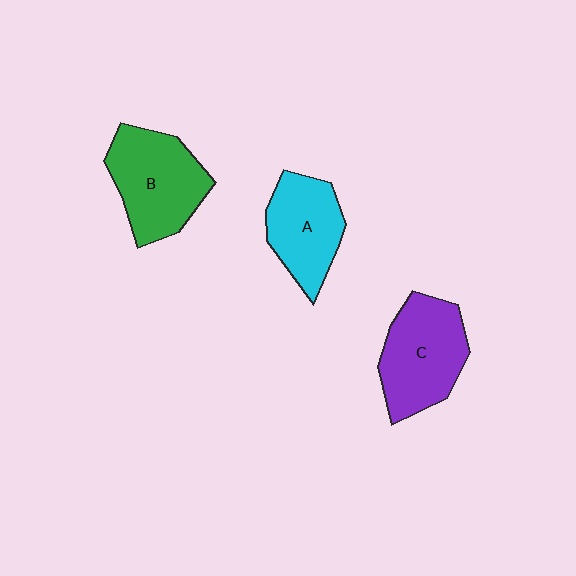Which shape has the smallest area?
Shape A (cyan).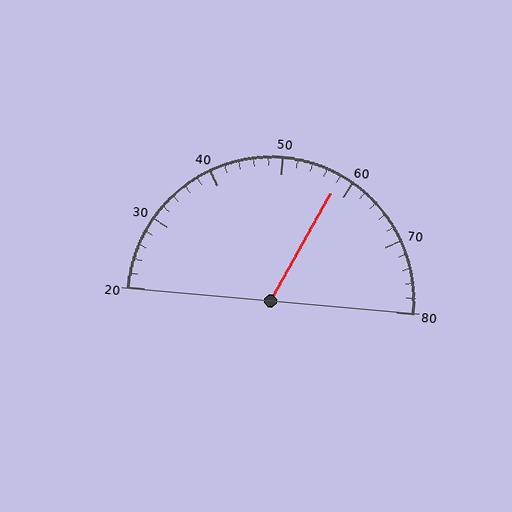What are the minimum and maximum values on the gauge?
The gauge ranges from 20 to 80.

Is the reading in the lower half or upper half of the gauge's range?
The reading is in the upper half of the range (20 to 80).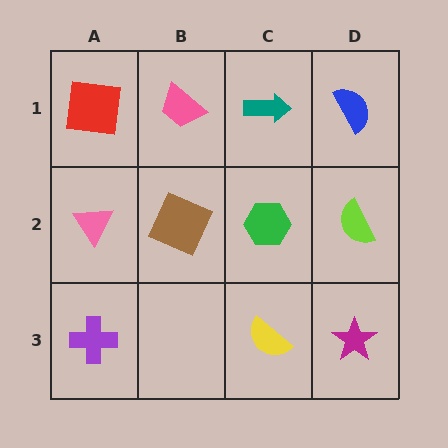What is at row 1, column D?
A blue semicircle.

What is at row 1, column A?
A red square.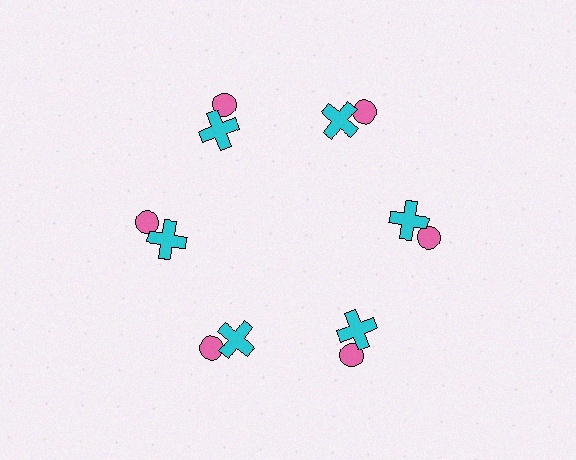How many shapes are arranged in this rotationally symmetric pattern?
There are 12 shapes, arranged in 6 groups of 2.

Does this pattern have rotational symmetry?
Yes, this pattern has 6-fold rotational symmetry. It looks the same after rotating 60 degrees around the center.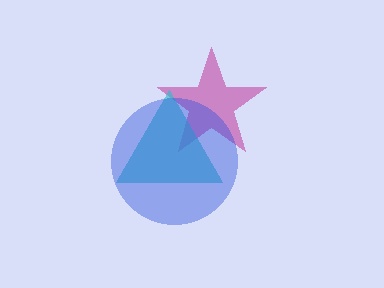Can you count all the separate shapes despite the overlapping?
Yes, there are 3 separate shapes.